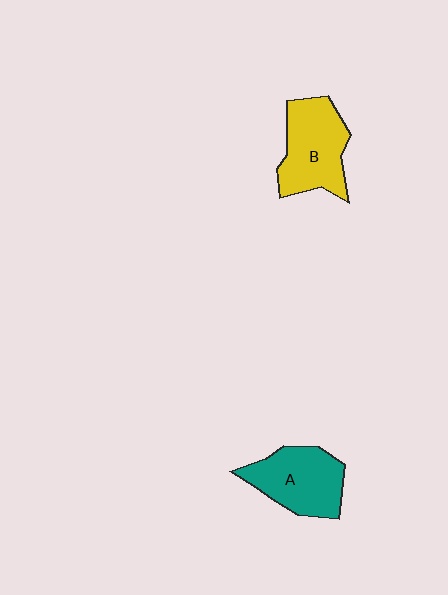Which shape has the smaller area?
Shape A (teal).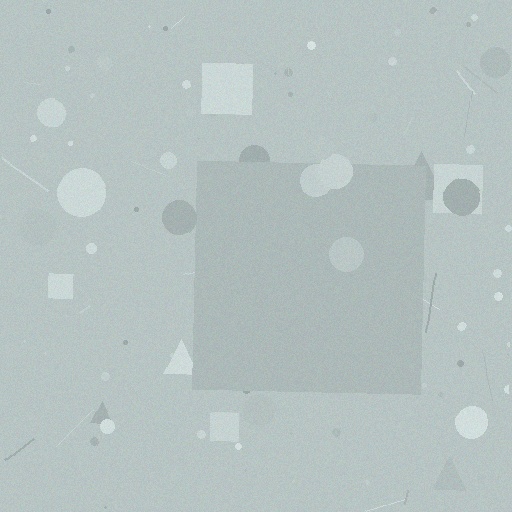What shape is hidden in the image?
A square is hidden in the image.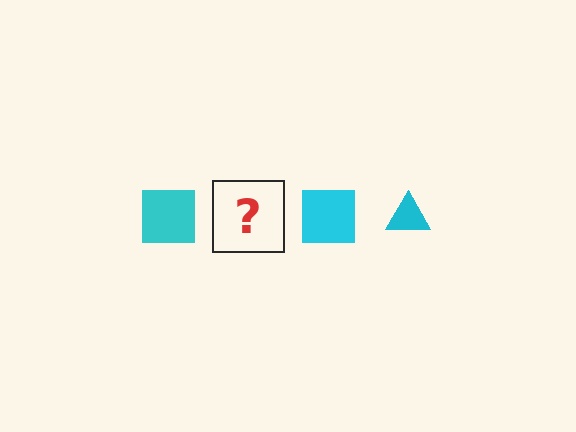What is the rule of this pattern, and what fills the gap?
The rule is that the pattern cycles through square, triangle shapes in cyan. The gap should be filled with a cyan triangle.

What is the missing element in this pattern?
The missing element is a cyan triangle.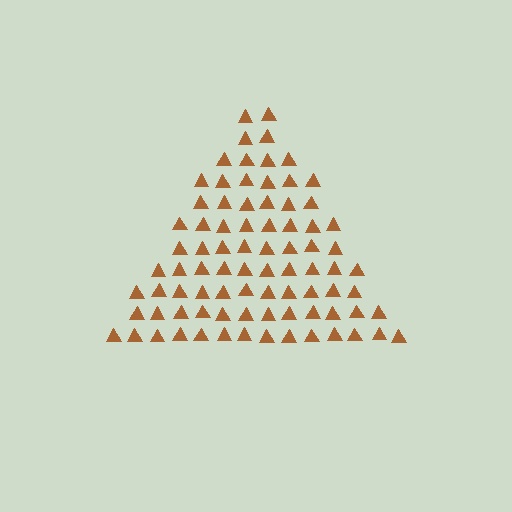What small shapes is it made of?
It is made of small triangles.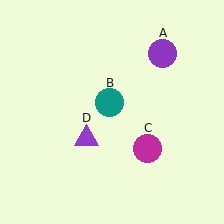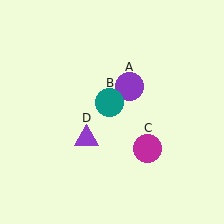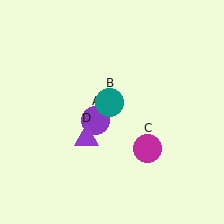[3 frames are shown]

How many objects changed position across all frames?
1 object changed position: purple circle (object A).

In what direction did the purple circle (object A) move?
The purple circle (object A) moved down and to the left.